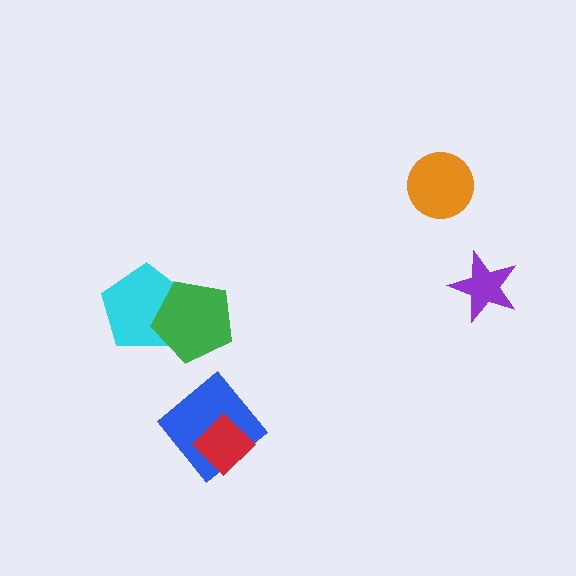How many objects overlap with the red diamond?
1 object overlaps with the red diamond.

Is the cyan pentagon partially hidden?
Yes, it is partially covered by another shape.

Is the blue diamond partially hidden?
Yes, it is partially covered by another shape.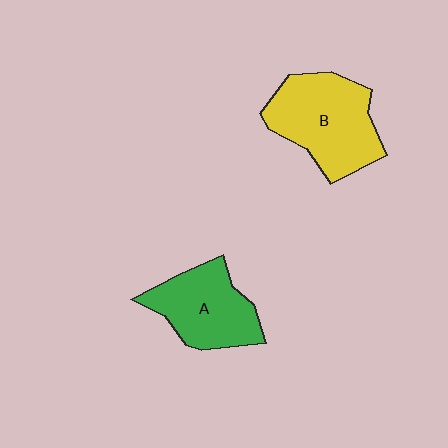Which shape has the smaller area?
Shape A (green).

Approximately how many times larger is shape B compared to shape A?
Approximately 1.2 times.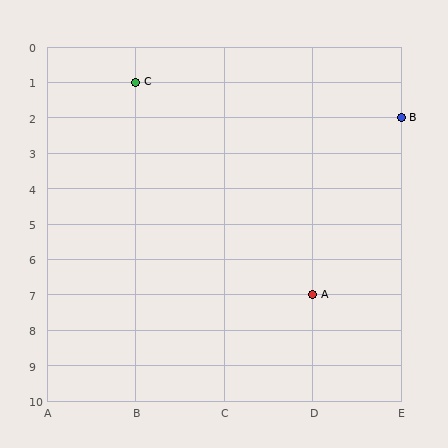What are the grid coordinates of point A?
Point A is at grid coordinates (D, 7).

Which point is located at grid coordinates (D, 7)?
Point A is at (D, 7).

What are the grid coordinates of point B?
Point B is at grid coordinates (E, 2).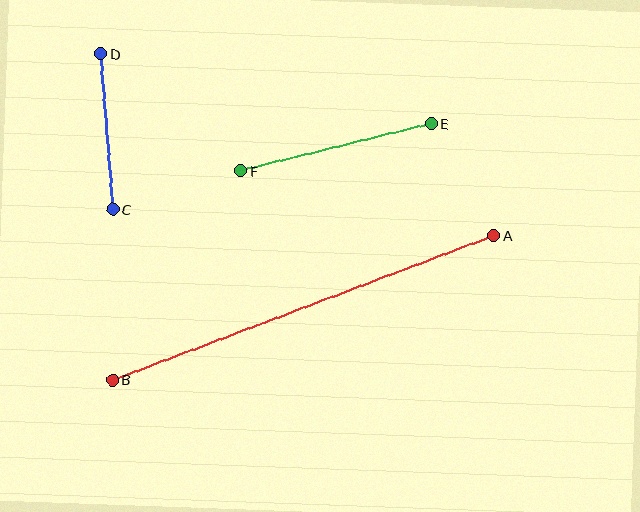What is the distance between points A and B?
The distance is approximately 407 pixels.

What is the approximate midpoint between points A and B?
The midpoint is at approximately (303, 308) pixels.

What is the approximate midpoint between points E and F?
The midpoint is at approximately (336, 147) pixels.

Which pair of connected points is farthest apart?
Points A and B are farthest apart.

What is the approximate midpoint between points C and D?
The midpoint is at approximately (107, 131) pixels.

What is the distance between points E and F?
The distance is approximately 196 pixels.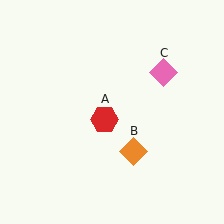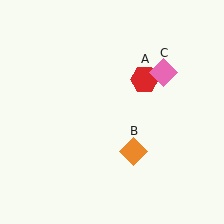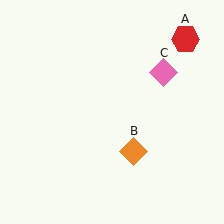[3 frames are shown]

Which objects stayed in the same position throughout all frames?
Orange diamond (object B) and pink diamond (object C) remained stationary.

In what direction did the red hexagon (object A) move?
The red hexagon (object A) moved up and to the right.